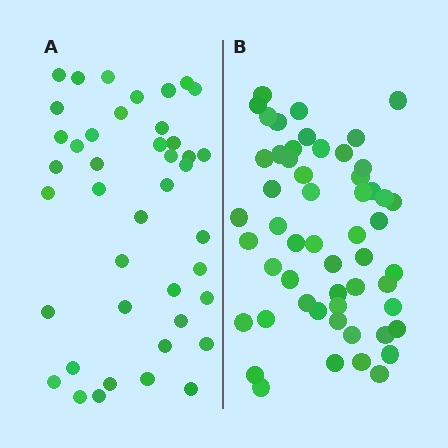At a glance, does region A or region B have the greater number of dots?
Region B (the right region) has more dots.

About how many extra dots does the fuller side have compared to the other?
Region B has roughly 12 or so more dots than region A.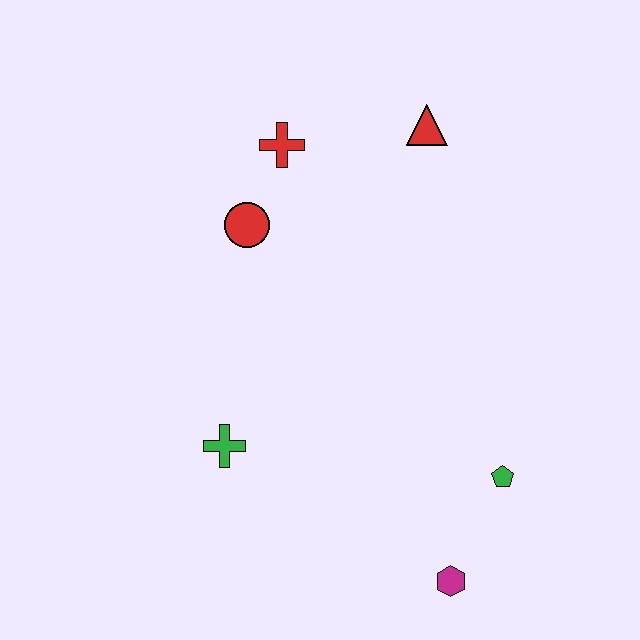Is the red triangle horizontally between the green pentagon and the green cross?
Yes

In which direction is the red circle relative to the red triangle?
The red circle is to the left of the red triangle.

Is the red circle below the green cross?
No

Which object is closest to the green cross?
The red circle is closest to the green cross.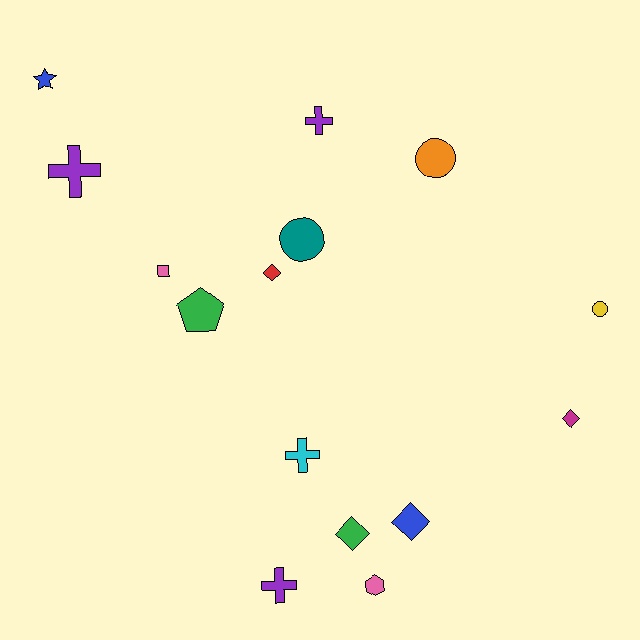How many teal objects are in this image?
There is 1 teal object.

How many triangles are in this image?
There are no triangles.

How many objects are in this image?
There are 15 objects.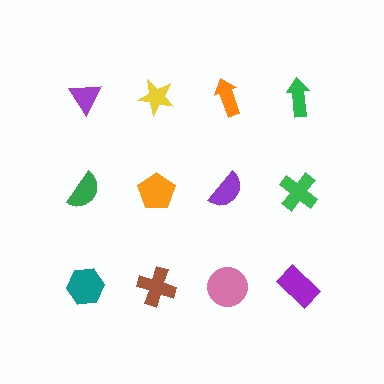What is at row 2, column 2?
An orange pentagon.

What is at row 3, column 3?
A pink circle.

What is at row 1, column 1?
A purple triangle.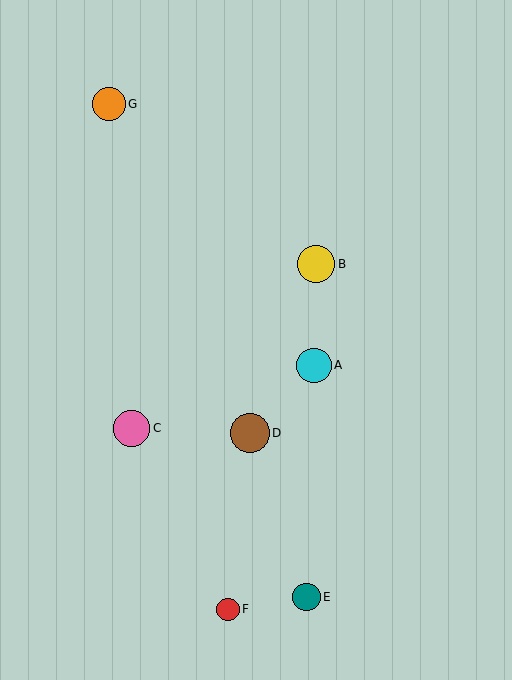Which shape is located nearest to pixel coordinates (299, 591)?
The teal circle (labeled E) at (307, 597) is nearest to that location.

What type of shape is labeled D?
Shape D is a brown circle.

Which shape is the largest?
The brown circle (labeled D) is the largest.